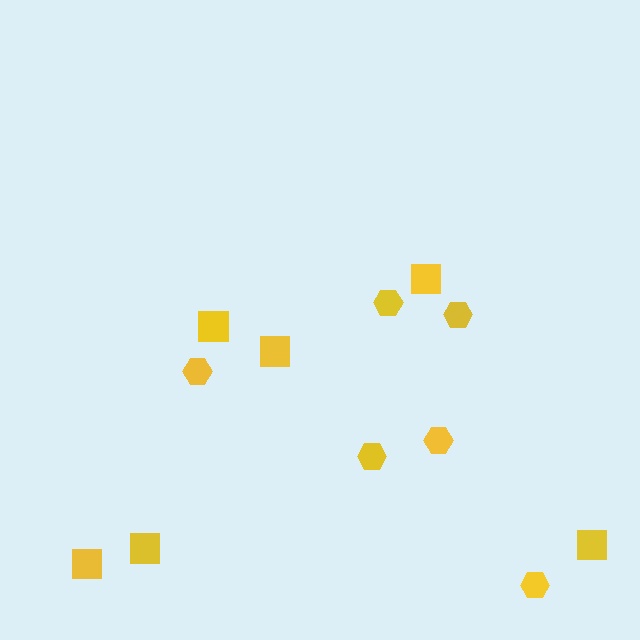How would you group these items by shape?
There are 2 groups: one group of hexagons (6) and one group of squares (6).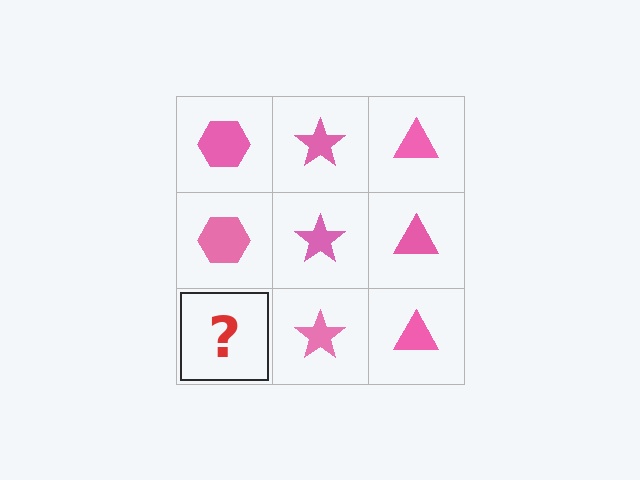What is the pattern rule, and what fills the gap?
The rule is that each column has a consistent shape. The gap should be filled with a pink hexagon.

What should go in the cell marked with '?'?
The missing cell should contain a pink hexagon.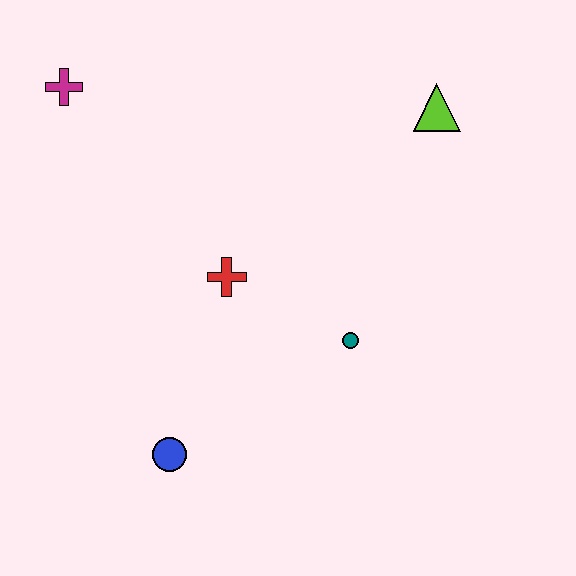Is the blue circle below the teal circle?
Yes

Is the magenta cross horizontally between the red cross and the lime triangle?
No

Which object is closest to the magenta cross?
The red cross is closest to the magenta cross.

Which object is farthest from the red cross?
The lime triangle is farthest from the red cross.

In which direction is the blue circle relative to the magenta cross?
The blue circle is below the magenta cross.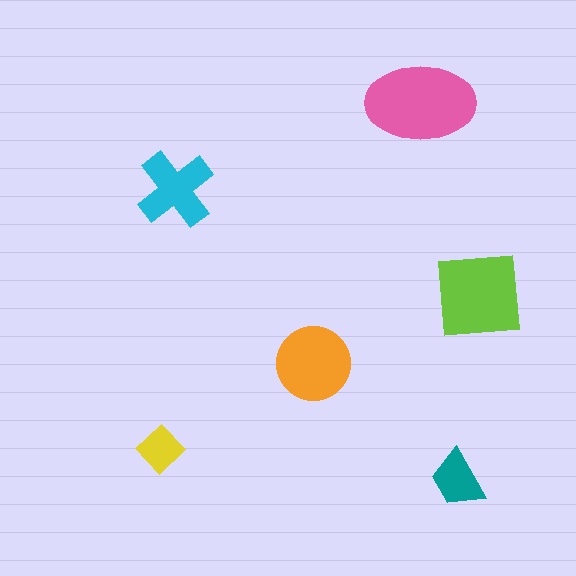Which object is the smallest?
The yellow diamond.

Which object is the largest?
The pink ellipse.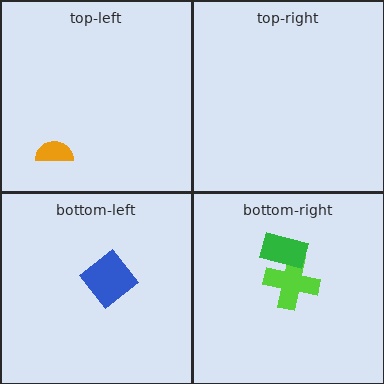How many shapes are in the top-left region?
1.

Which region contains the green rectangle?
The bottom-right region.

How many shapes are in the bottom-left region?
1.